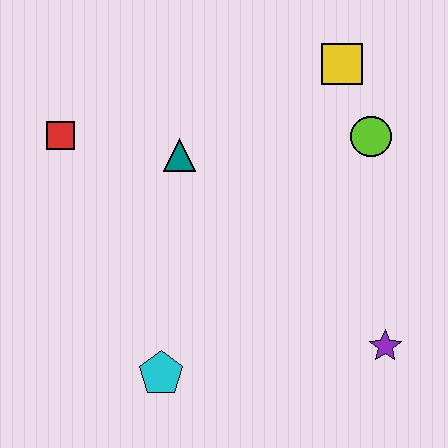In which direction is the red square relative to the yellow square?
The red square is to the left of the yellow square.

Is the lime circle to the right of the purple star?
No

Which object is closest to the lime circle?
The yellow square is closest to the lime circle.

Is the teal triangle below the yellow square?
Yes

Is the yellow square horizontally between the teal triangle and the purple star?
Yes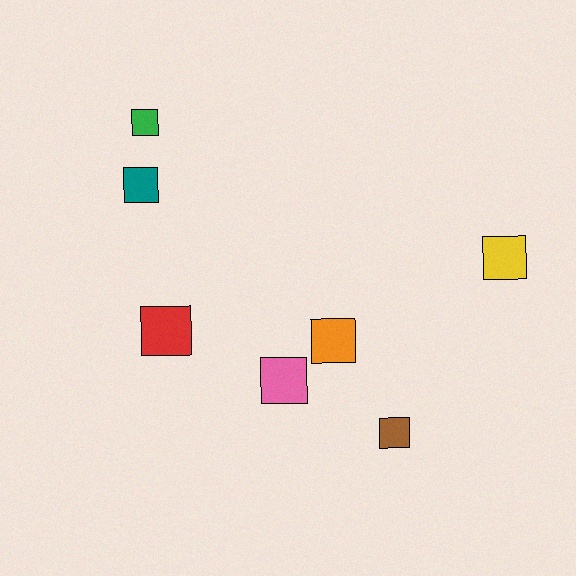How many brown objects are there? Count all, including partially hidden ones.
There is 1 brown object.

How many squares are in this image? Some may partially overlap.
There are 7 squares.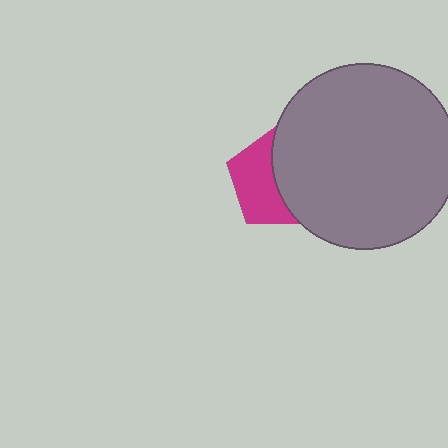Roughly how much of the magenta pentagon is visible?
About half of it is visible (roughly 49%).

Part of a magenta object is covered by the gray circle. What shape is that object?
It is a pentagon.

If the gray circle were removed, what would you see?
You would see the complete magenta pentagon.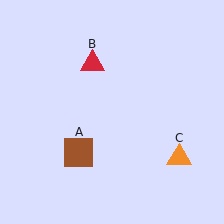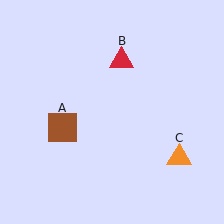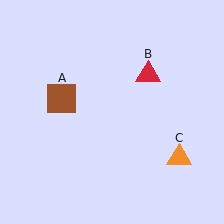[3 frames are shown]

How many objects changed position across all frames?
2 objects changed position: brown square (object A), red triangle (object B).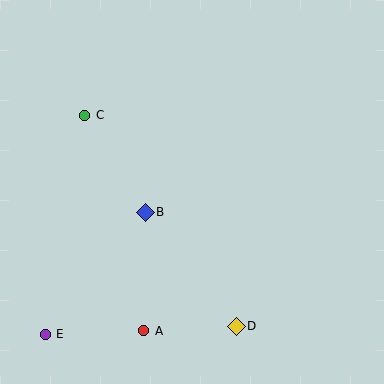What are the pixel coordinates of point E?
Point E is at (45, 334).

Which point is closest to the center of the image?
Point B at (145, 212) is closest to the center.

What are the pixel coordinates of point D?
Point D is at (236, 326).